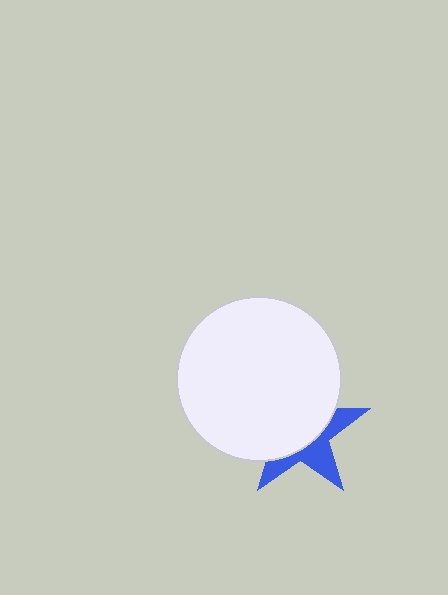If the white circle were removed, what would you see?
You would see the complete blue star.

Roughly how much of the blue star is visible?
A small part of it is visible (roughly 38%).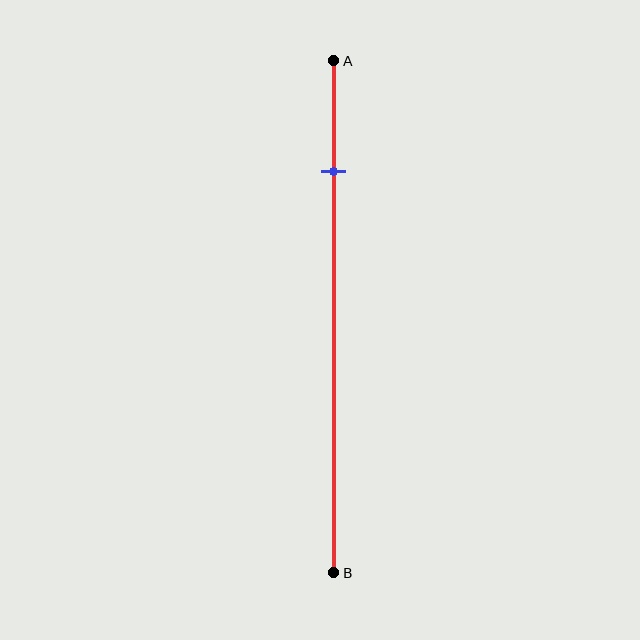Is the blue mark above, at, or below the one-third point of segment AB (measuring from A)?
The blue mark is above the one-third point of segment AB.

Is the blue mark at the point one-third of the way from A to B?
No, the mark is at about 20% from A, not at the 33% one-third point.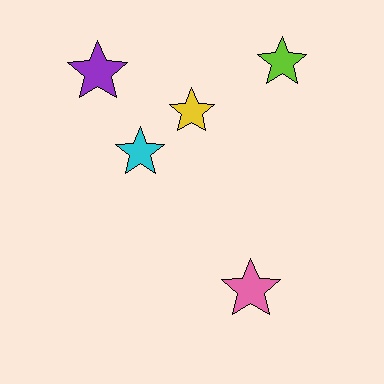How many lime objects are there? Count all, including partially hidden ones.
There is 1 lime object.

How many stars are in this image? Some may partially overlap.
There are 5 stars.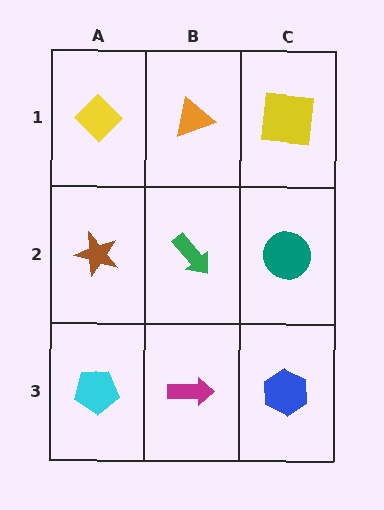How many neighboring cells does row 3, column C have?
2.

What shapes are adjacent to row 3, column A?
A brown star (row 2, column A), a magenta arrow (row 3, column B).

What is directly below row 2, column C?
A blue hexagon.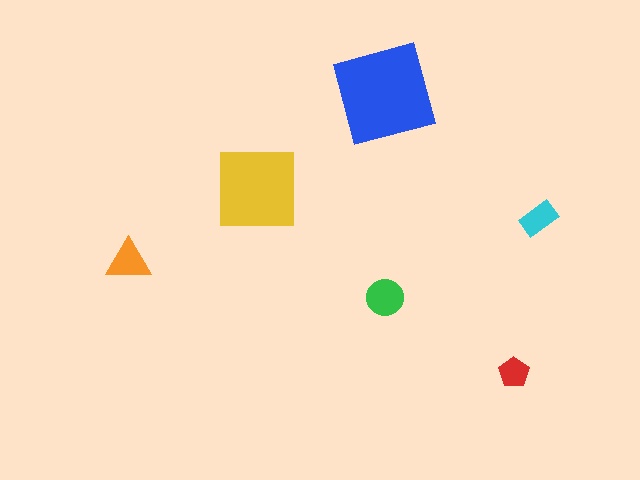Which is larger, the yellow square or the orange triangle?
The yellow square.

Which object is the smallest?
The red pentagon.